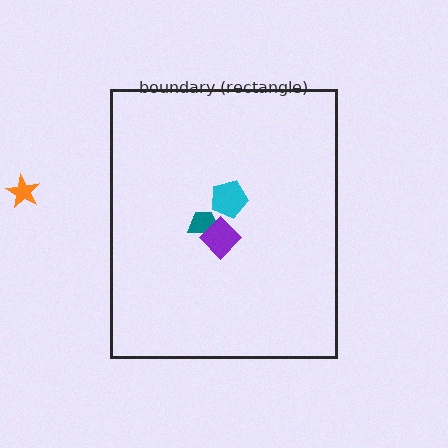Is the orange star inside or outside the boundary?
Outside.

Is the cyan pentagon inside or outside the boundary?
Inside.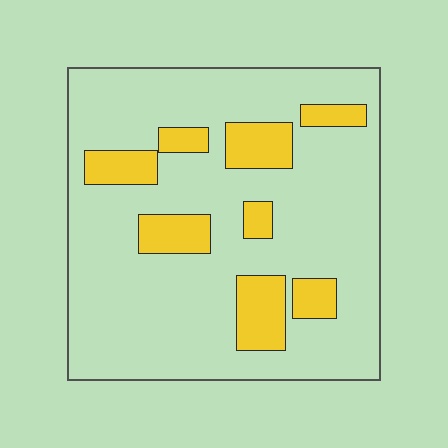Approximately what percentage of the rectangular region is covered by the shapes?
Approximately 20%.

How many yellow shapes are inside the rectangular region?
8.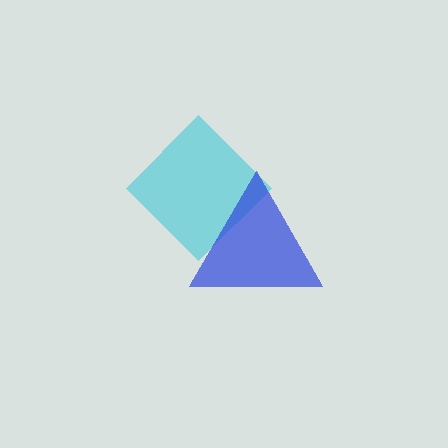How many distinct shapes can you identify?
There are 2 distinct shapes: a cyan diamond, a blue triangle.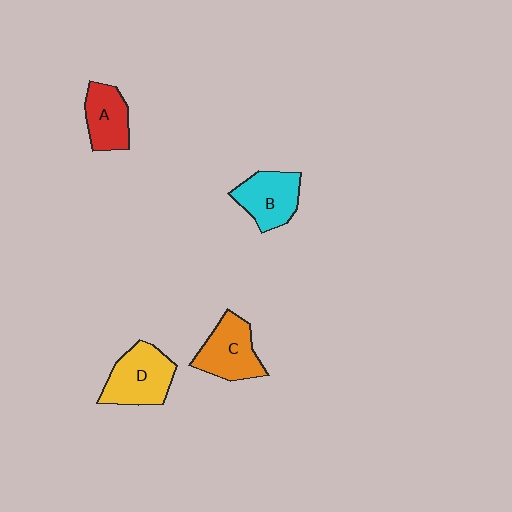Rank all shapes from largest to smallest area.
From largest to smallest: D (yellow), C (orange), B (cyan), A (red).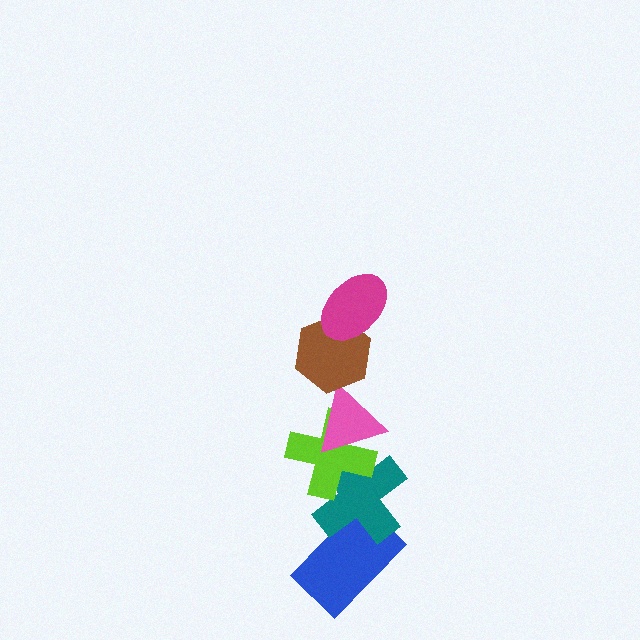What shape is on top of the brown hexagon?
The magenta ellipse is on top of the brown hexagon.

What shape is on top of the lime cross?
The pink triangle is on top of the lime cross.